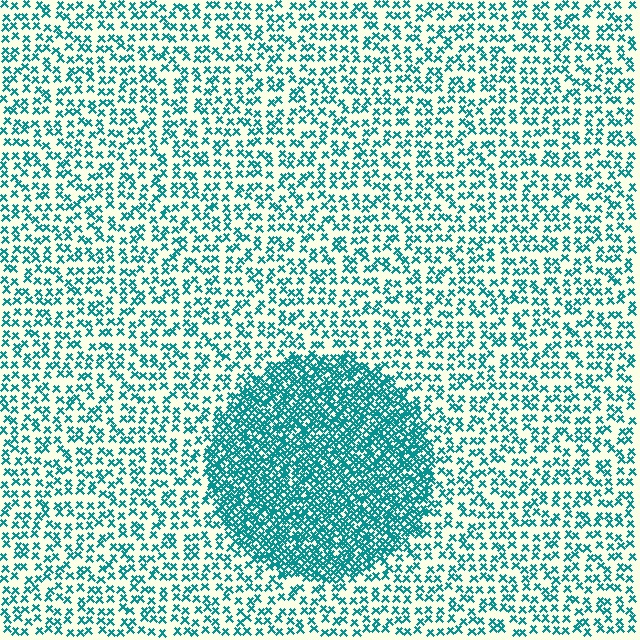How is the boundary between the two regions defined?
The boundary is defined by a change in element density (approximately 2.7x ratio). All elements are the same color, size, and shape.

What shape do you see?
I see a circle.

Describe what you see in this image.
The image contains small teal elements arranged at two different densities. A circle-shaped region is visible where the elements are more densely packed than the surrounding area.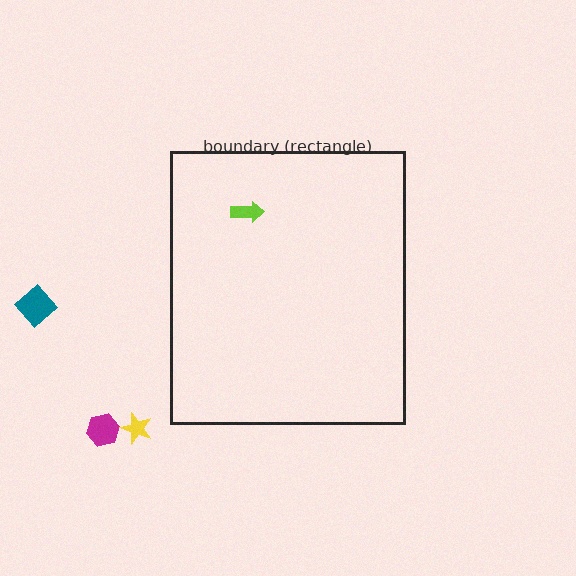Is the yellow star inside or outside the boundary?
Outside.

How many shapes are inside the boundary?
1 inside, 3 outside.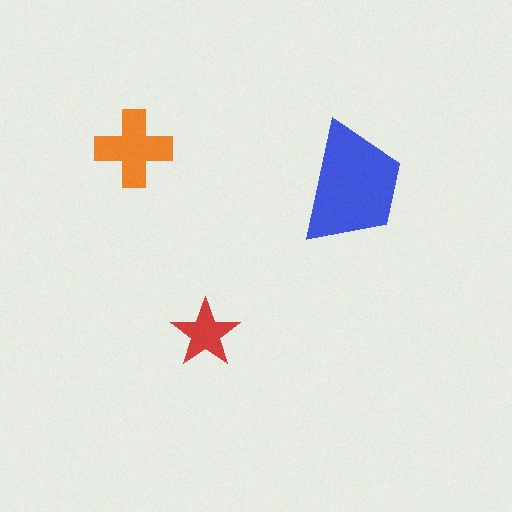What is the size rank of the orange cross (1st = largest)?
2nd.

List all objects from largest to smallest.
The blue trapezoid, the orange cross, the red star.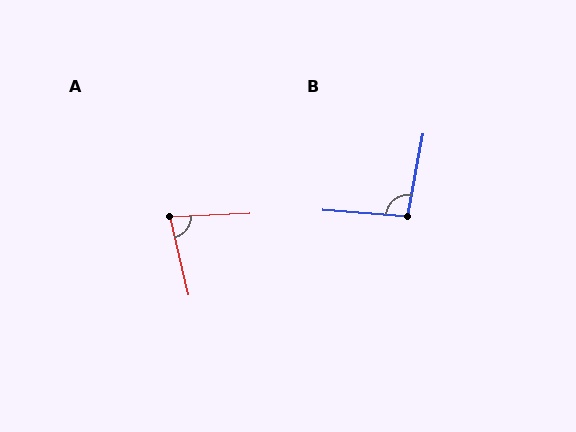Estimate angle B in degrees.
Approximately 96 degrees.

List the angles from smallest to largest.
A (80°), B (96°).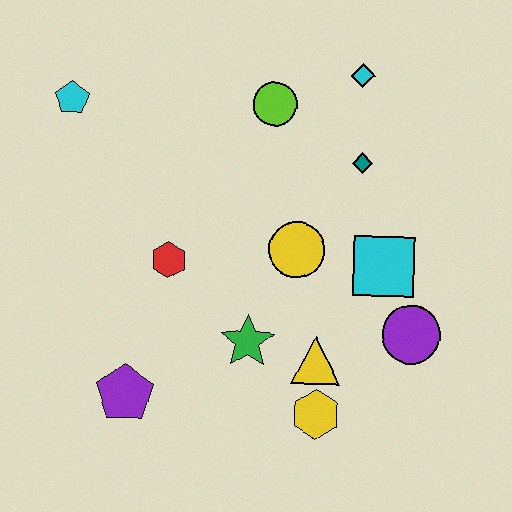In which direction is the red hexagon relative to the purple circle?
The red hexagon is to the left of the purple circle.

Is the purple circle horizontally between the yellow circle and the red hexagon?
No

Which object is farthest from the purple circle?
The cyan pentagon is farthest from the purple circle.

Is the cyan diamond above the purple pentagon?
Yes